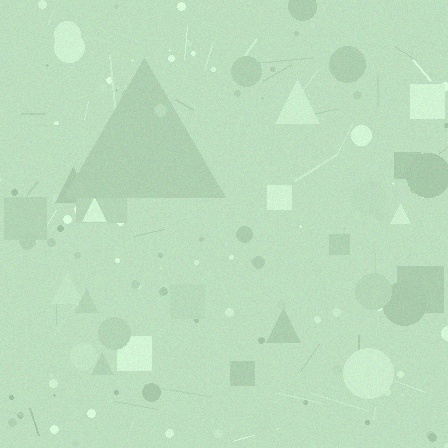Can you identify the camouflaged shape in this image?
The camouflaged shape is a triangle.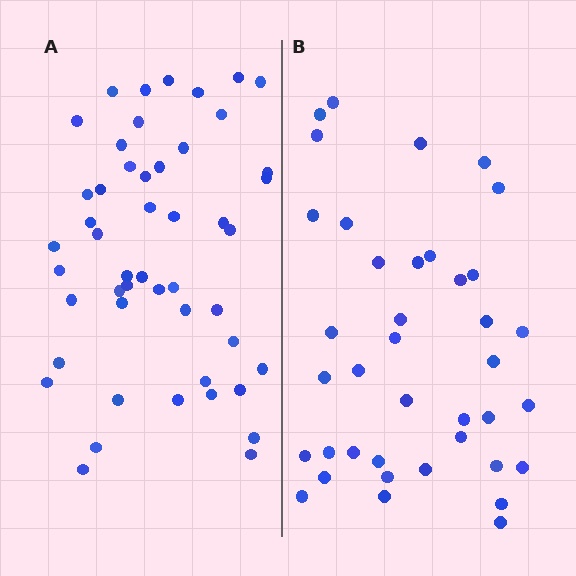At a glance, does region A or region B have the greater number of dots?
Region A (the left region) has more dots.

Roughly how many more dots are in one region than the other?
Region A has roughly 10 or so more dots than region B.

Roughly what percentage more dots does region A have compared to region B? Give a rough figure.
About 25% more.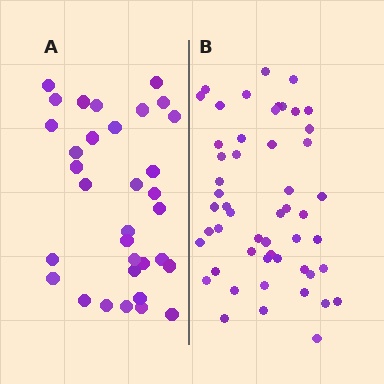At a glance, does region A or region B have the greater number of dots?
Region B (the right region) has more dots.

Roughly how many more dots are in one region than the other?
Region B has approximately 20 more dots than region A.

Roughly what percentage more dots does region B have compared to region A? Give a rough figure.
About 60% more.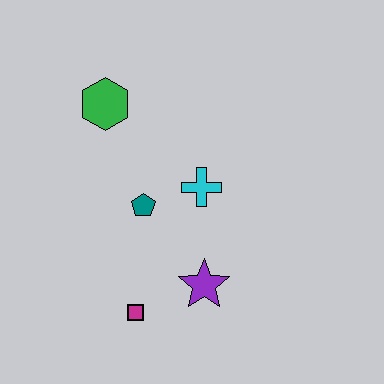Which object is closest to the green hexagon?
The teal pentagon is closest to the green hexagon.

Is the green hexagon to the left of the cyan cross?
Yes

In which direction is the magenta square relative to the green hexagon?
The magenta square is below the green hexagon.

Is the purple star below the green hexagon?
Yes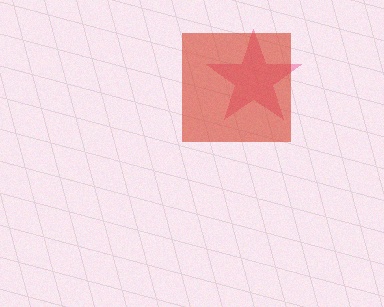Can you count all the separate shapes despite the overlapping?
Yes, there are 2 separate shapes.